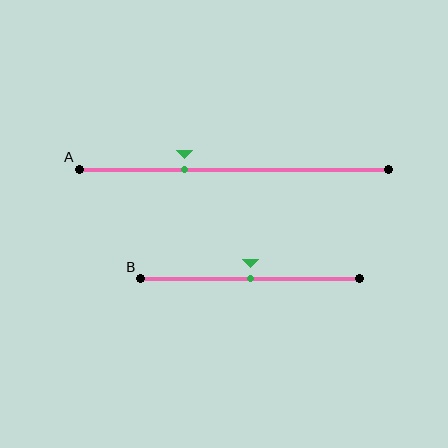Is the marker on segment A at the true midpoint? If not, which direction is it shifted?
No, the marker on segment A is shifted to the left by about 16% of the segment length.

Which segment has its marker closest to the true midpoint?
Segment B has its marker closest to the true midpoint.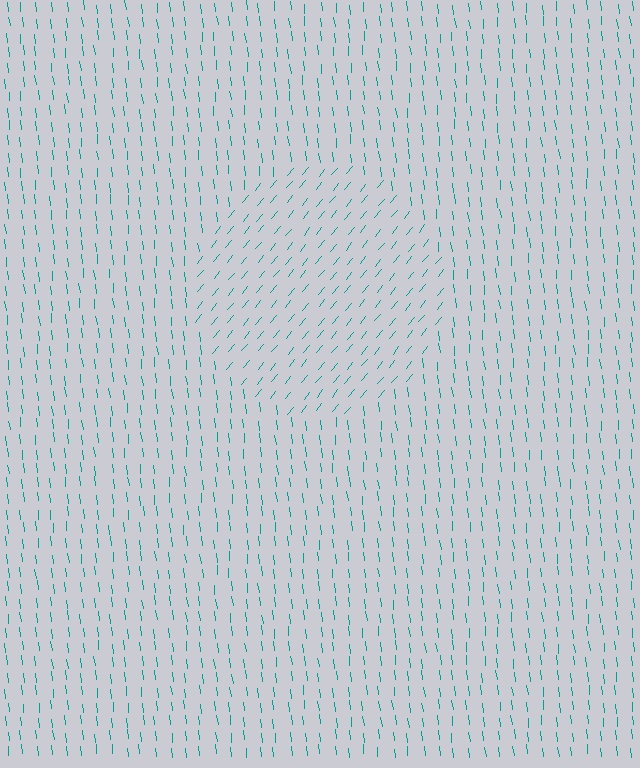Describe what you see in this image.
The image is filled with small teal line segments. A circle region in the image has lines oriented differently from the surrounding lines, creating a visible texture boundary.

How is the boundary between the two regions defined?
The boundary is defined purely by a change in line orientation (approximately 45 degrees difference). All lines are the same color and thickness.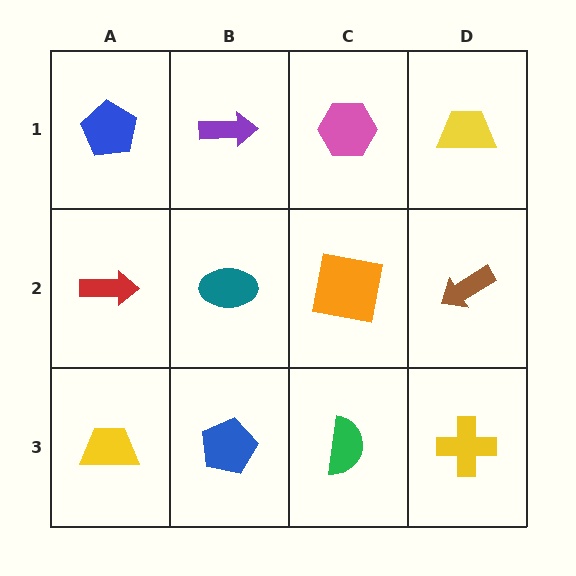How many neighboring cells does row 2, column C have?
4.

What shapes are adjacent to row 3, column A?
A red arrow (row 2, column A), a blue pentagon (row 3, column B).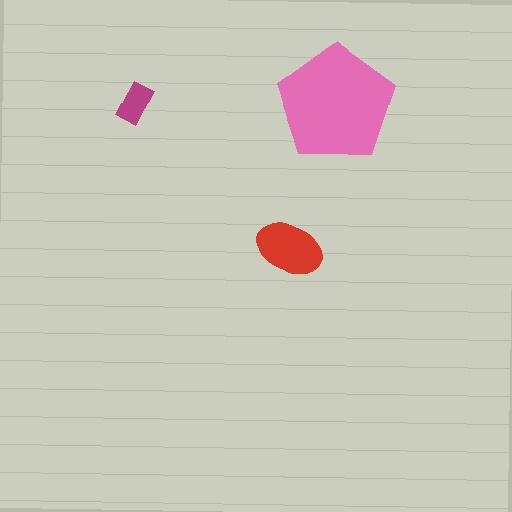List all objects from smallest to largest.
The magenta rectangle, the red ellipse, the pink pentagon.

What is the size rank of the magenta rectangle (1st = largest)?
3rd.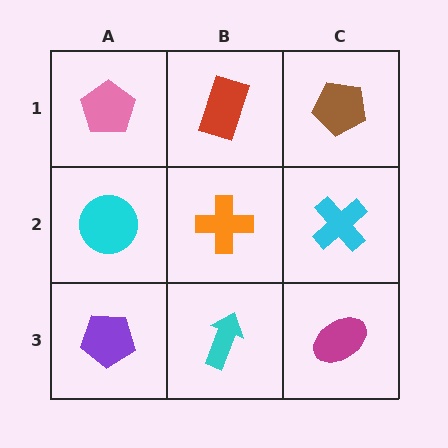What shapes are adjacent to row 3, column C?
A cyan cross (row 2, column C), a cyan arrow (row 3, column B).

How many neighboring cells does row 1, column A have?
2.